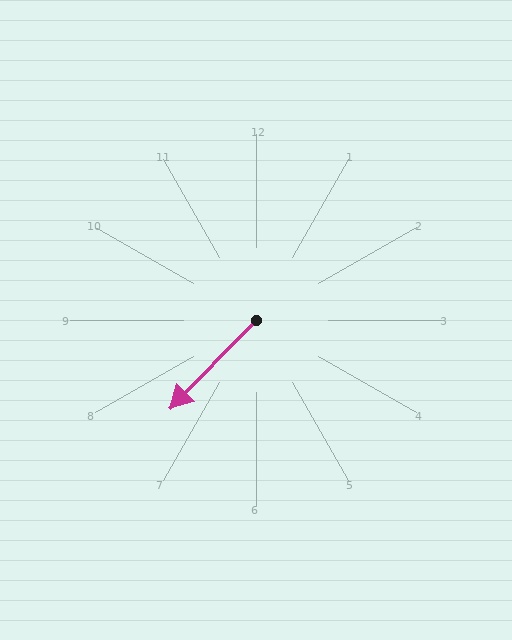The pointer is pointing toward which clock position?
Roughly 7 o'clock.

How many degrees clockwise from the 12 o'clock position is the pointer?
Approximately 224 degrees.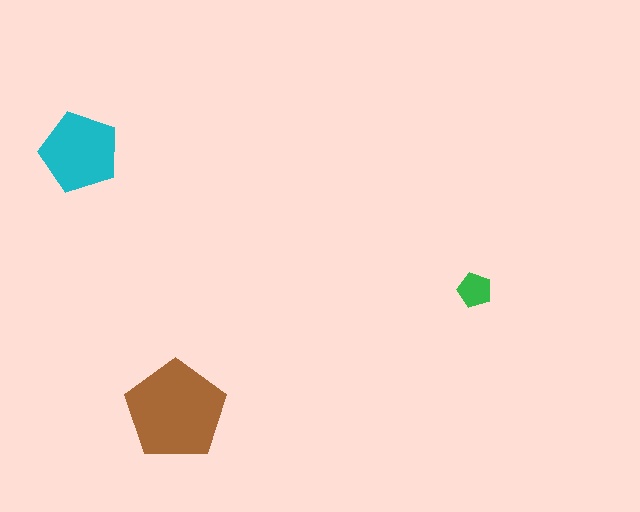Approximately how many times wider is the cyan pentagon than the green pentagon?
About 2.5 times wider.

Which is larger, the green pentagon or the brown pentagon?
The brown one.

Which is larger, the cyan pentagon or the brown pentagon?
The brown one.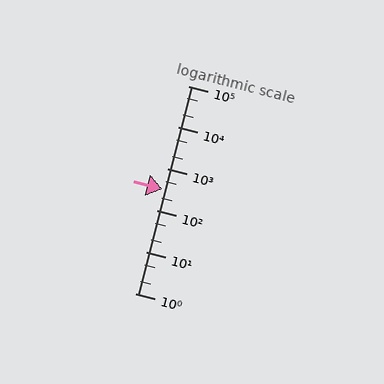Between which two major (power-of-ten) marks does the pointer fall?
The pointer is between 100 and 1000.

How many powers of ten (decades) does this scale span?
The scale spans 5 decades, from 1 to 100000.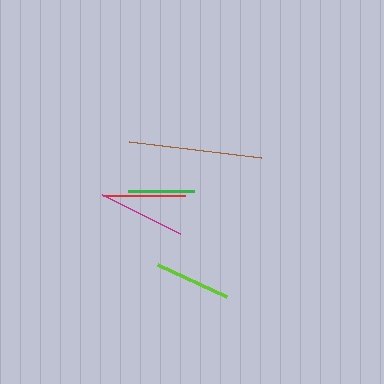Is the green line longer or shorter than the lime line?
The lime line is longer than the green line.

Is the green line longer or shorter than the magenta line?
The magenta line is longer than the green line.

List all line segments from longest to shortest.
From longest to shortest: brown, magenta, red, lime, green.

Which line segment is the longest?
The brown line is the longest at approximately 134 pixels.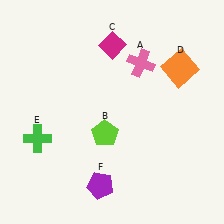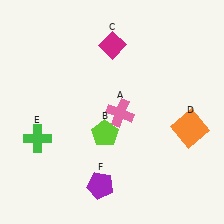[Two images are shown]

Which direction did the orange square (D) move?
The orange square (D) moved down.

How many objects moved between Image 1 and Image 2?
2 objects moved between the two images.